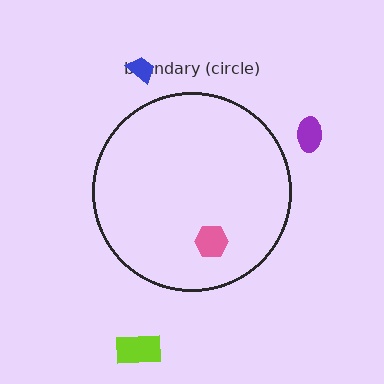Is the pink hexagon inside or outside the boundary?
Inside.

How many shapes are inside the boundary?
1 inside, 3 outside.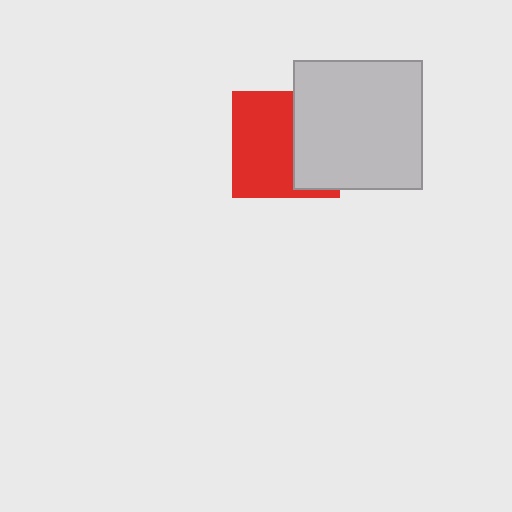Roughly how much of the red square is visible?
About half of it is visible (roughly 61%).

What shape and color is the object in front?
The object in front is a light gray square.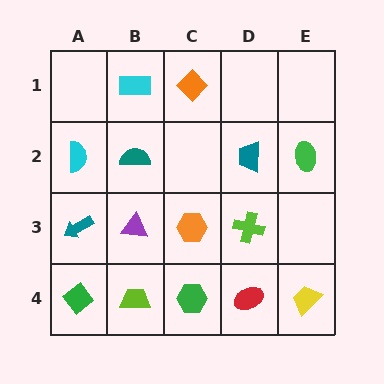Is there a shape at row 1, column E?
No, that cell is empty.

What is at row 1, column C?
An orange diamond.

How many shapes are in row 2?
4 shapes.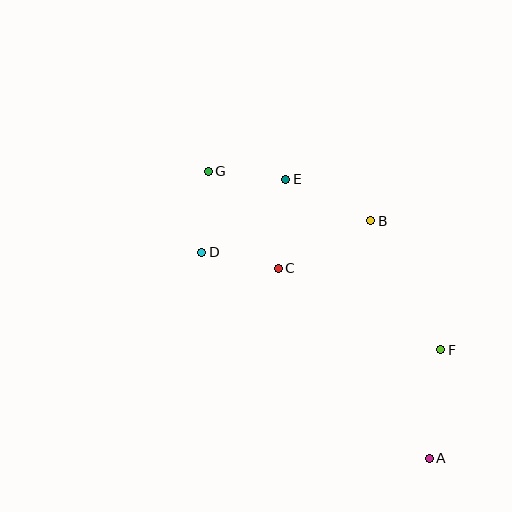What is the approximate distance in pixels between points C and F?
The distance between C and F is approximately 181 pixels.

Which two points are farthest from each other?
Points A and G are farthest from each other.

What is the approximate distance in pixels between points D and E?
The distance between D and E is approximately 111 pixels.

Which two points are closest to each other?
Points E and G are closest to each other.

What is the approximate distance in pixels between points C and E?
The distance between C and E is approximately 90 pixels.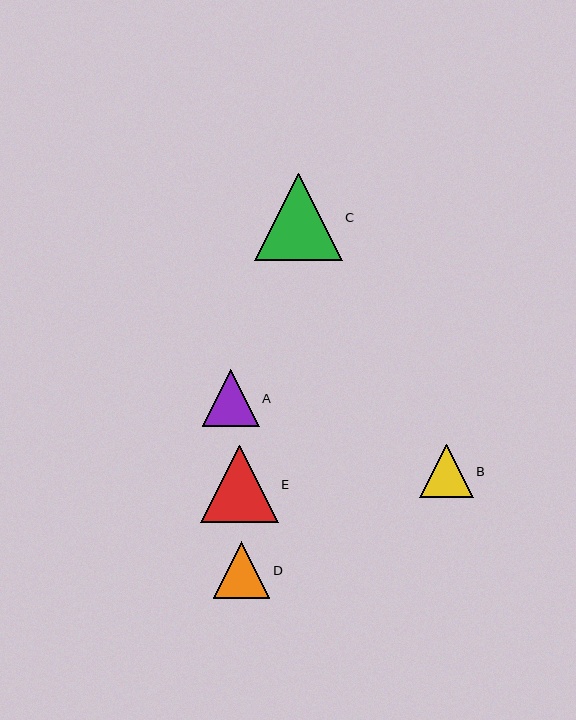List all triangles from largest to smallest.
From largest to smallest: C, E, A, D, B.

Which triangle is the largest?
Triangle C is the largest with a size of approximately 87 pixels.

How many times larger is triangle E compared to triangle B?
Triangle E is approximately 1.4 times the size of triangle B.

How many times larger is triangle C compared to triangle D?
Triangle C is approximately 1.5 times the size of triangle D.